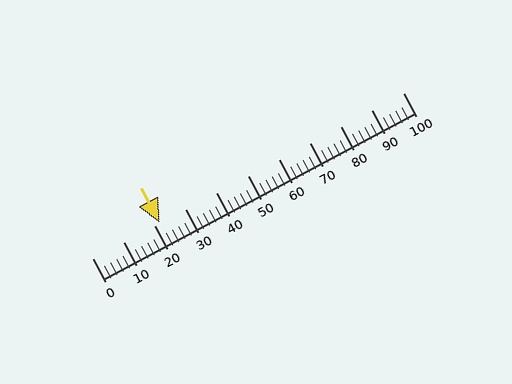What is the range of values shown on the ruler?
The ruler shows values from 0 to 100.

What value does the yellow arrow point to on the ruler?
The yellow arrow points to approximately 22.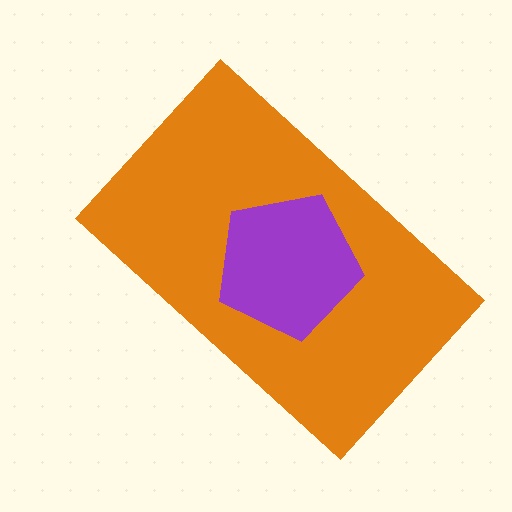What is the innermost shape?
The purple pentagon.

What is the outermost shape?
The orange rectangle.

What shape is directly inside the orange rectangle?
The purple pentagon.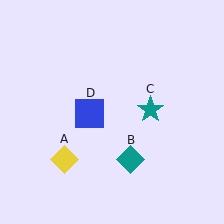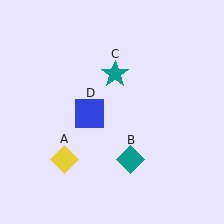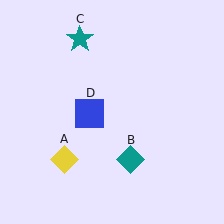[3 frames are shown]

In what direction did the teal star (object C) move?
The teal star (object C) moved up and to the left.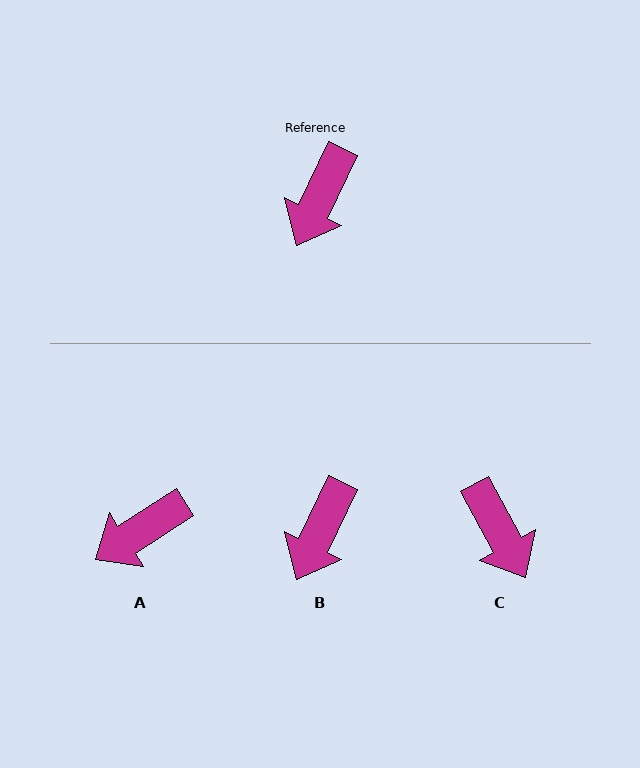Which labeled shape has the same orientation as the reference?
B.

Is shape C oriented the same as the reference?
No, it is off by about 55 degrees.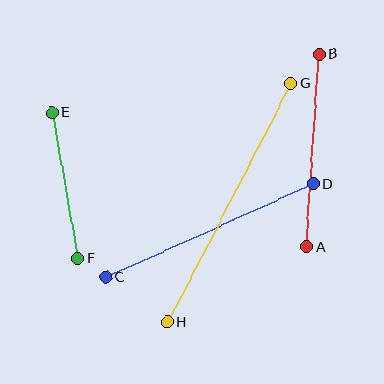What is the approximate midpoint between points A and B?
The midpoint is at approximately (313, 150) pixels.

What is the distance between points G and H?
The distance is approximately 269 pixels.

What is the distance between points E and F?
The distance is approximately 148 pixels.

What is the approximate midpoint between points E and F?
The midpoint is at approximately (65, 185) pixels.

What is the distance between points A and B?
The distance is approximately 193 pixels.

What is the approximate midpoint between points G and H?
The midpoint is at approximately (229, 203) pixels.